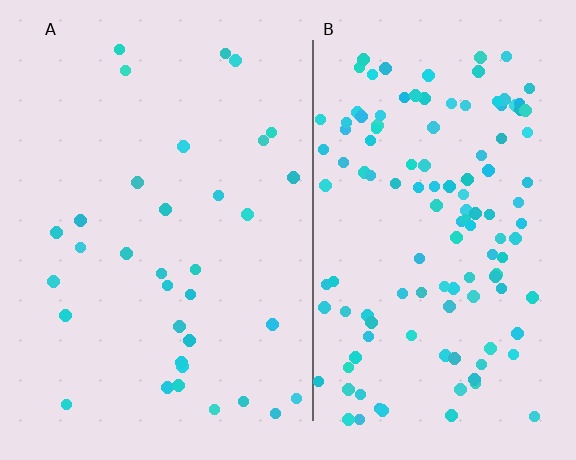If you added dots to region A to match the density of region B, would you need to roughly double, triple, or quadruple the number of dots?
Approximately quadruple.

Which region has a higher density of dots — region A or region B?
B (the right).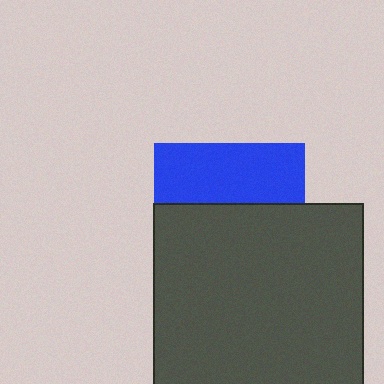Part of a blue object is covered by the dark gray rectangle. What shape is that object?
It is a square.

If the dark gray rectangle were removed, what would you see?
You would see the complete blue square.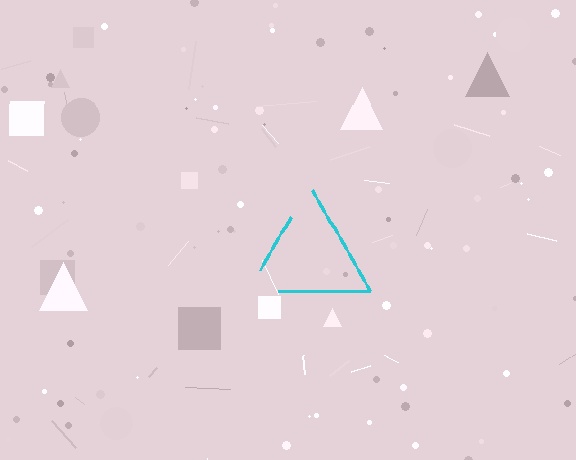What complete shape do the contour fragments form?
The contour fragments form a triangle.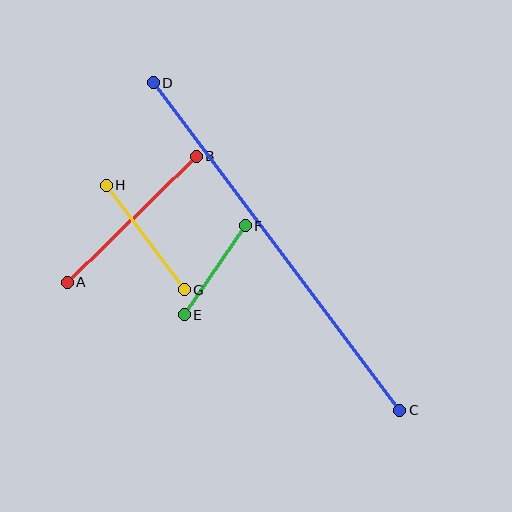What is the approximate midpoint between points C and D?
The midpoint is at approximately (277, 246) pixels.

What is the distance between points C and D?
The distance is approximately 410 pixels.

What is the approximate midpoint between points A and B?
The midpoint is at approximately (132, 219) pixels.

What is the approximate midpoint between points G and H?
The midpoint is at approximately (145, 237) pixels.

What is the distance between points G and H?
The distance is approximately 130 pixels.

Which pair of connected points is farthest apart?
Points C and D are farthest apart.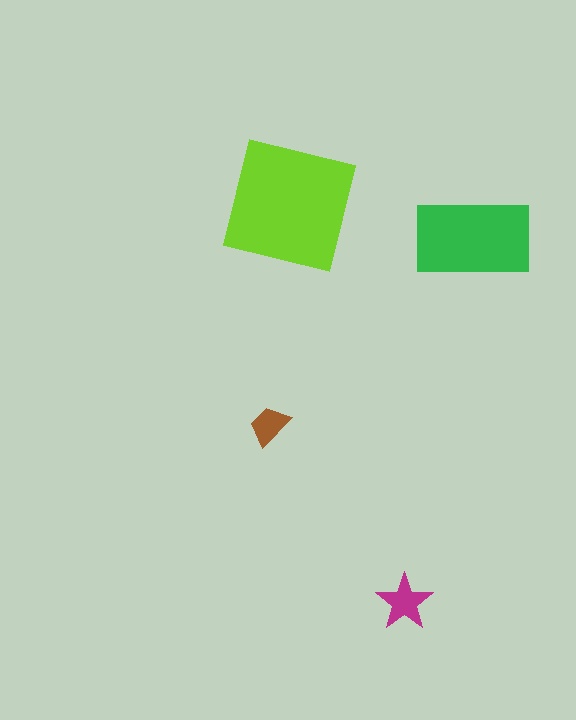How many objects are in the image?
There are 4 objects in the image.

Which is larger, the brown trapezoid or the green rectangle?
The green rectangle.